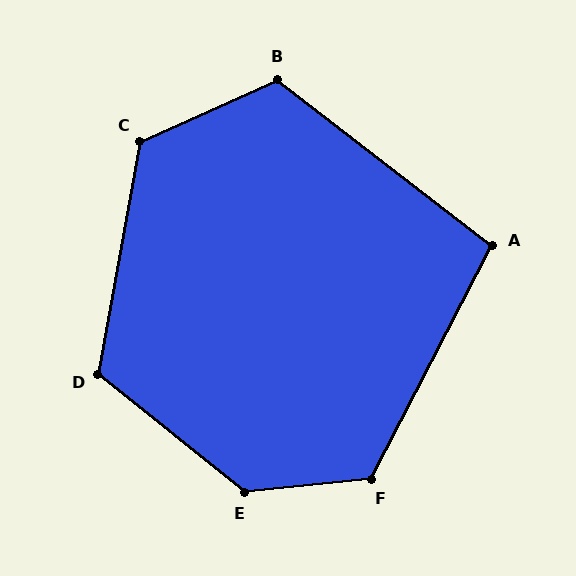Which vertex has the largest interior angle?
E, at approximately 135 degrees.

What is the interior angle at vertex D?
Approximately 119 degrees (obtuse).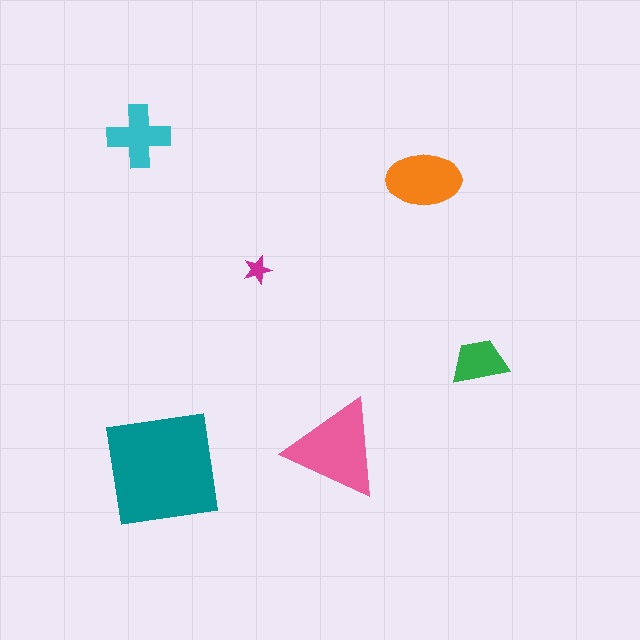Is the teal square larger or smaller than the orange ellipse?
Larger.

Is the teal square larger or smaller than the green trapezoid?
Larger.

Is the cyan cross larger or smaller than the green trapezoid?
Larger.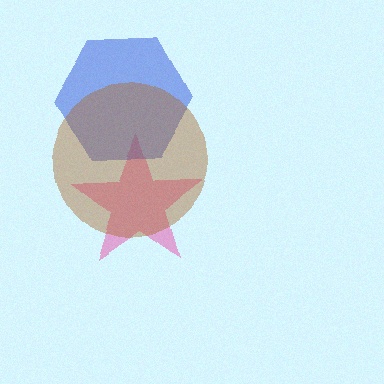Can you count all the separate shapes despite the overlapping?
Yes, there are 3 separate shapes.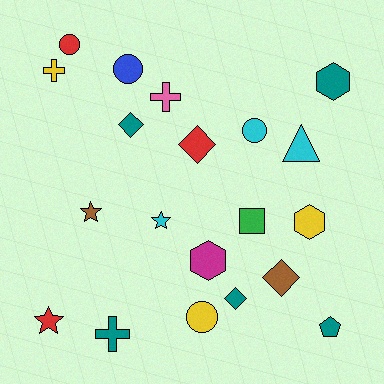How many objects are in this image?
There are 20 objects.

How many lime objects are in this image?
There are no lime objects.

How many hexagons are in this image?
There are 3 hexagons.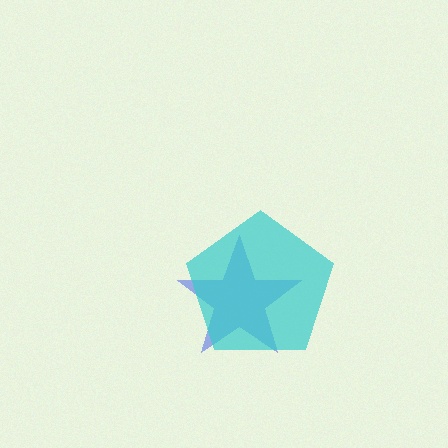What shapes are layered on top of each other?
The layered shapes are: a blue star, a cyan pentagon.